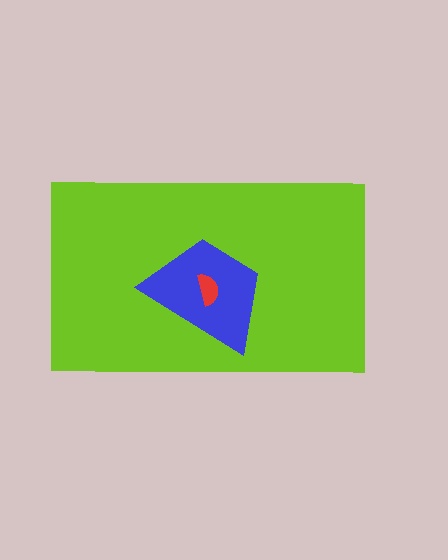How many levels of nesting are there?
3.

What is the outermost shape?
The lime rectangle.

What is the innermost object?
The red semicircle.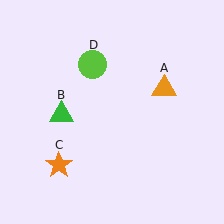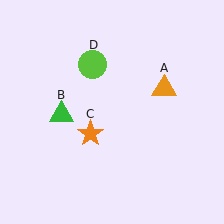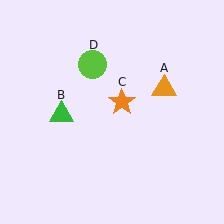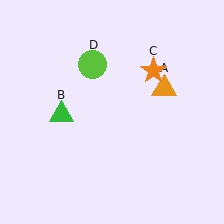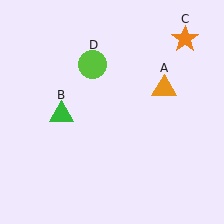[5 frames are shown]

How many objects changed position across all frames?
1 object changed position: orange star (object C).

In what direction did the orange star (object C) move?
The orange star (object C) moved up and to the right.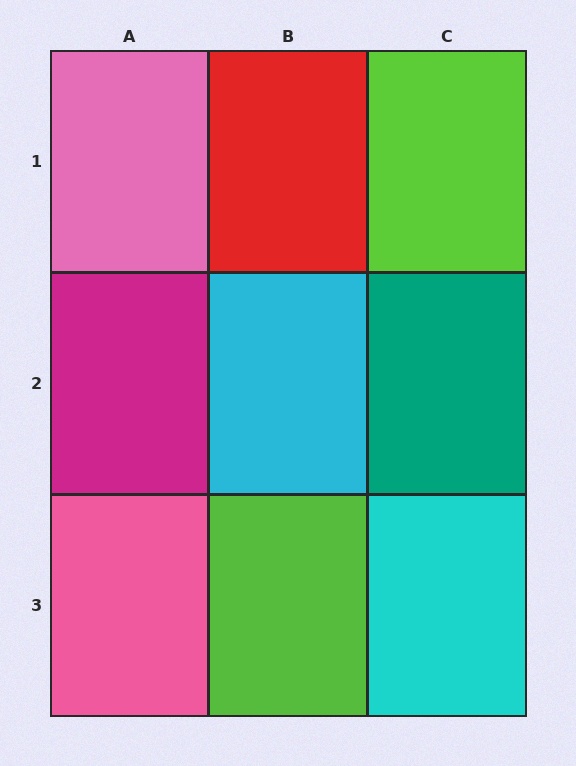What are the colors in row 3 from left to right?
Pink, lime, cyan.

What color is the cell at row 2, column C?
Teal.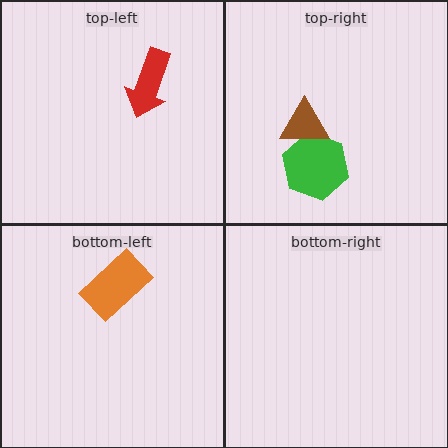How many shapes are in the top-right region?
2.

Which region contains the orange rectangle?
The bottom-left region.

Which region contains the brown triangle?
The top-right region.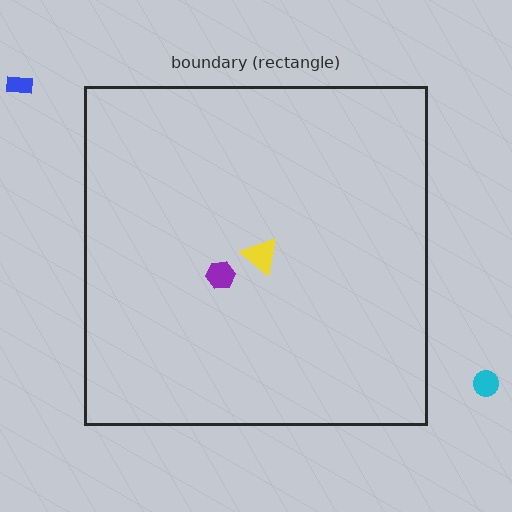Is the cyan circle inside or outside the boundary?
Outside.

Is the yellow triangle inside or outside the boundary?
Inside.